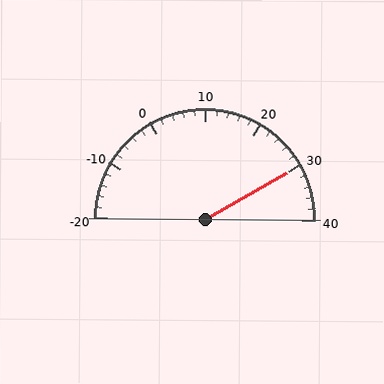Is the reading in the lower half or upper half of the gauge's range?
The reading is in the upper half of the range (-20 to 40).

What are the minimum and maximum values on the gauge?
The gauge ranges from -20 to 40.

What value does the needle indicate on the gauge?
The needle indicates approximately 30.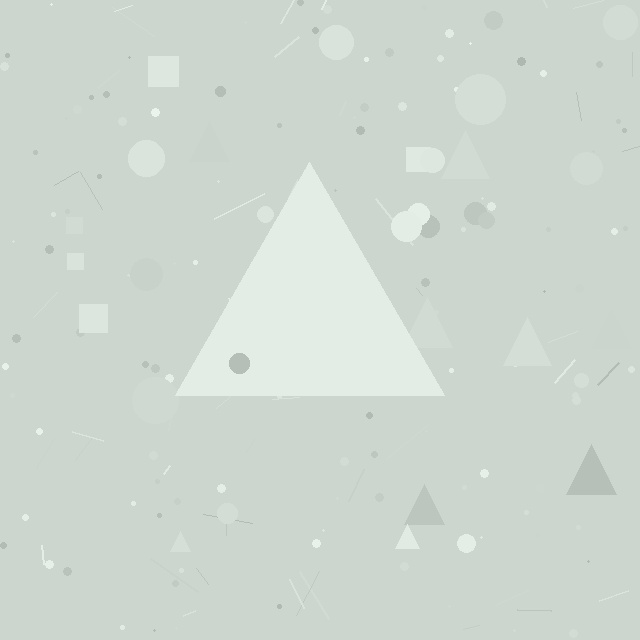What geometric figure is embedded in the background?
A triangle is embedded in the background.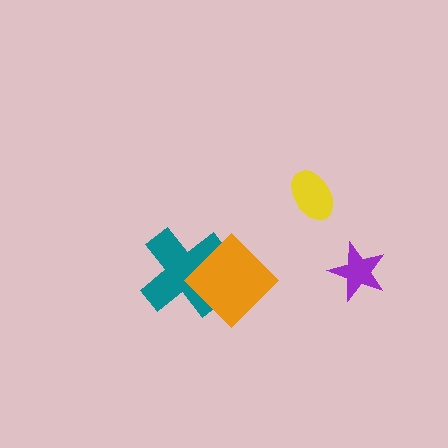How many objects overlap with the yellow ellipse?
0 objects overlap with the yellow ellipse.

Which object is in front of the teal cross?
The orange diamond is in front of the teal cross.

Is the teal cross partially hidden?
Yes, it is partially covered by another shape.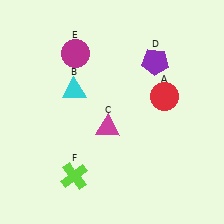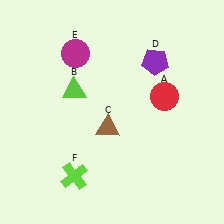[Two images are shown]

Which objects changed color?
B changed from cyan to lime. C changed from magenta to brown.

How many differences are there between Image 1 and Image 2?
There are 2 differences between the two images.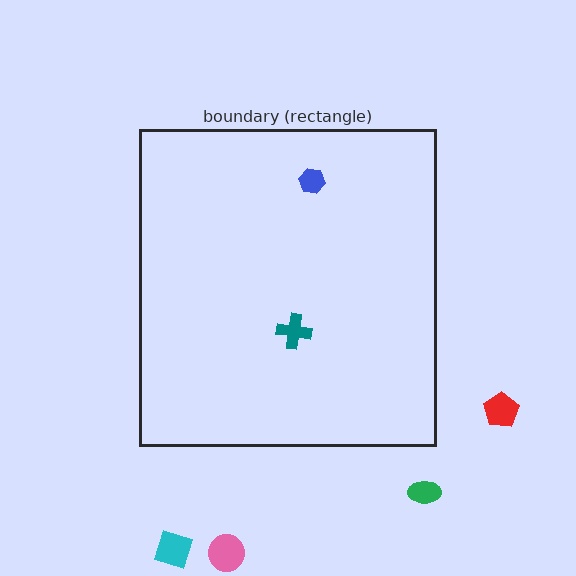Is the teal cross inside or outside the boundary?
Inside.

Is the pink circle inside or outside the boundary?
Outside.